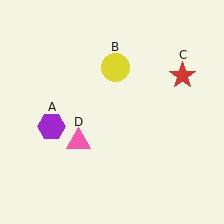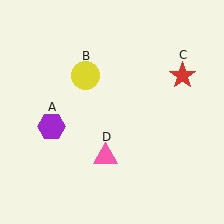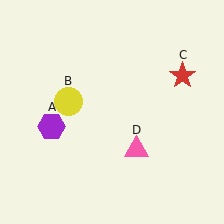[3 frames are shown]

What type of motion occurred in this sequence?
The yellow circle (object B), pink triangle (object D) rotated counterclockwise around the center of the scene.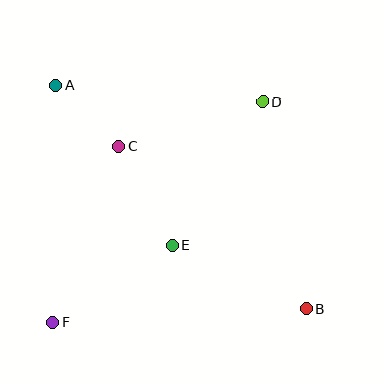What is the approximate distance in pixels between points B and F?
The distance between B and F is approximately 254 pixels.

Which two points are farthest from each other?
Points A and B are farthest from each other.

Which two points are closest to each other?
Points A and C are closest to each other.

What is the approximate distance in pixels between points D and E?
The distance between D and E is approximately 169 pixels.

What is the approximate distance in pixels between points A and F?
The distance between A and F is approximately 237 pixels.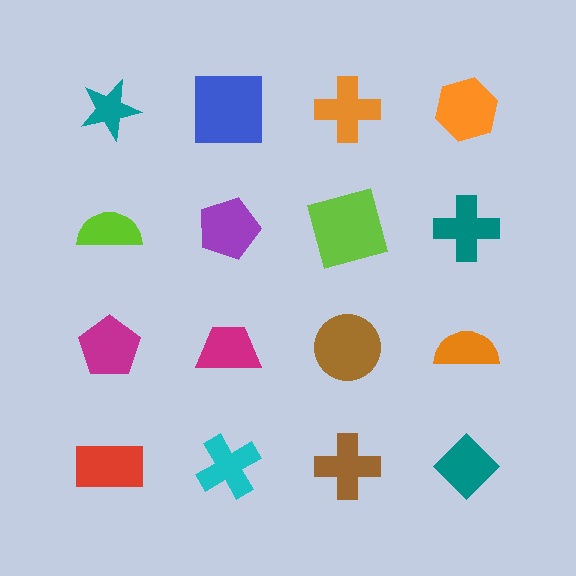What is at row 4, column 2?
A cyan cross.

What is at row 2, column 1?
A lime semicircle.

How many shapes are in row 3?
4 shapes.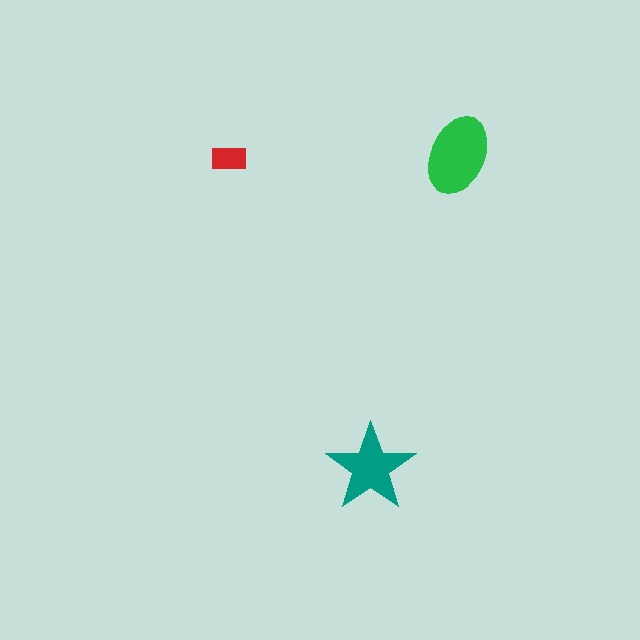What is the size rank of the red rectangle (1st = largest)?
3rd.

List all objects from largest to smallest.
The green ellipse, the teal star, the red rectangle.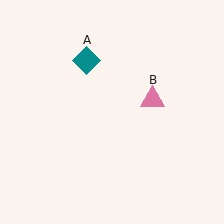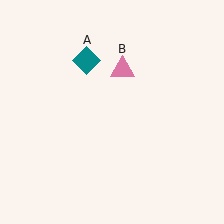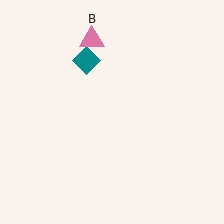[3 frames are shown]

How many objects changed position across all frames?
1 object changed position: pink triangle (object B).